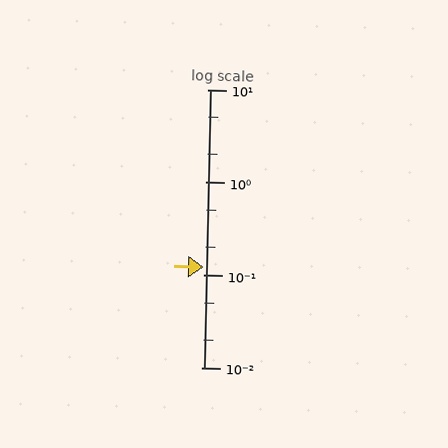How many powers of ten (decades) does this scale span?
The scale spans 3 decades, from 0.01 to 10.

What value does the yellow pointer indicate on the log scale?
The pointer indicates approximately 0.12.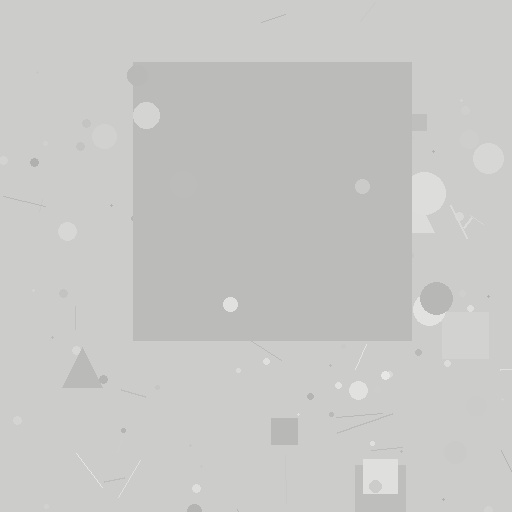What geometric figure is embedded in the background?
A square is embedded in the background.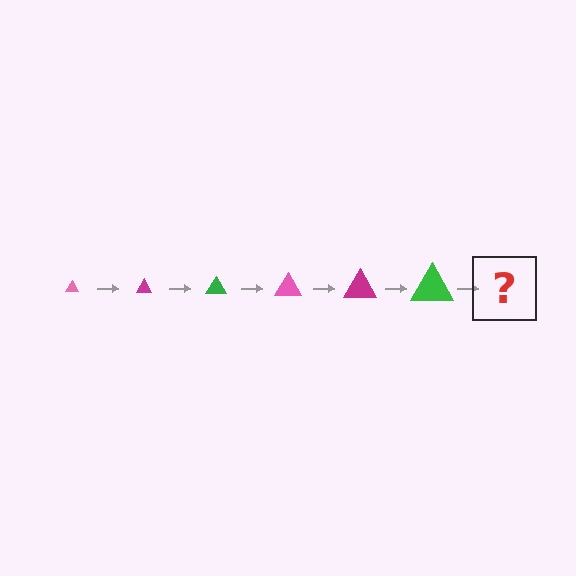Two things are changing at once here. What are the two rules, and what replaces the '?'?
The two rules are that the triangle grows larger each step and the color cycles through pink, magenta, and green. The '?' should be a pink triangle, larger than the previous one.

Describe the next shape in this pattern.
It should be a pink triangle, larger than the previous one.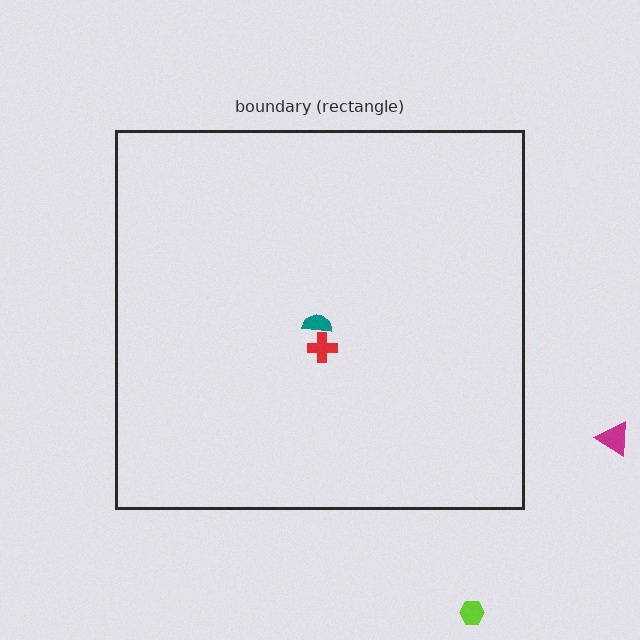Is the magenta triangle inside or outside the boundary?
Outside.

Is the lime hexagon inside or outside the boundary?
Outside.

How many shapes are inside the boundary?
2 inside, 2 outside.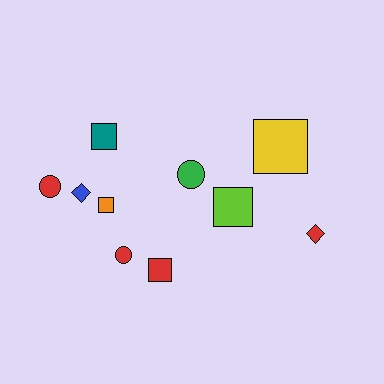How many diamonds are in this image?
There are 2 diamonds.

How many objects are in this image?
There are 10 objects.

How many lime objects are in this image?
There is 1 lime object.